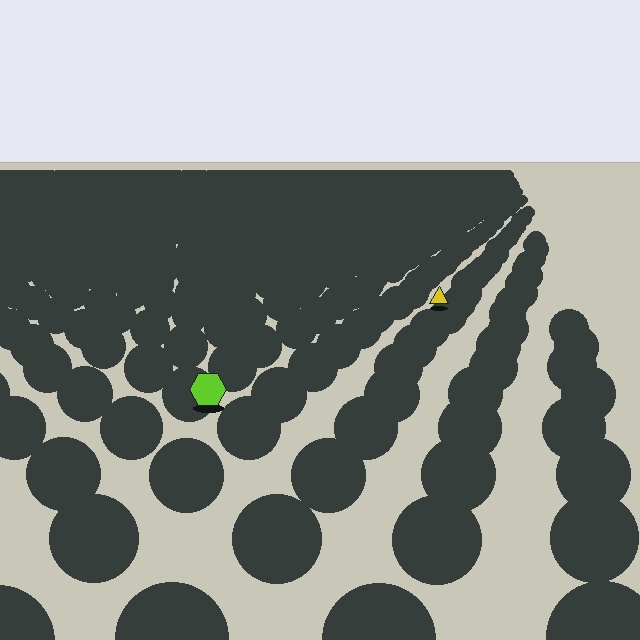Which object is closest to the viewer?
The lime hexagon is closest. The texture marks near it are larger and more spread out.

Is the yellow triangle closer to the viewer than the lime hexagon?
No. The lime hexagon is closer — you can tell from the texture gradient: the ground texture is coarser near it.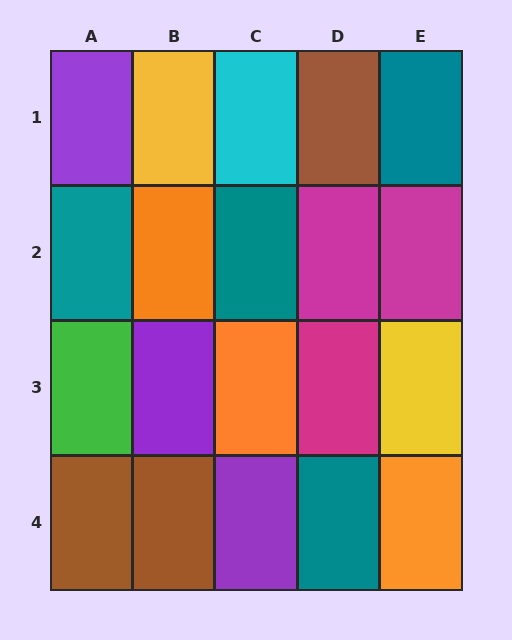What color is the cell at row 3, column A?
Green.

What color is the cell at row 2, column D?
Magenta.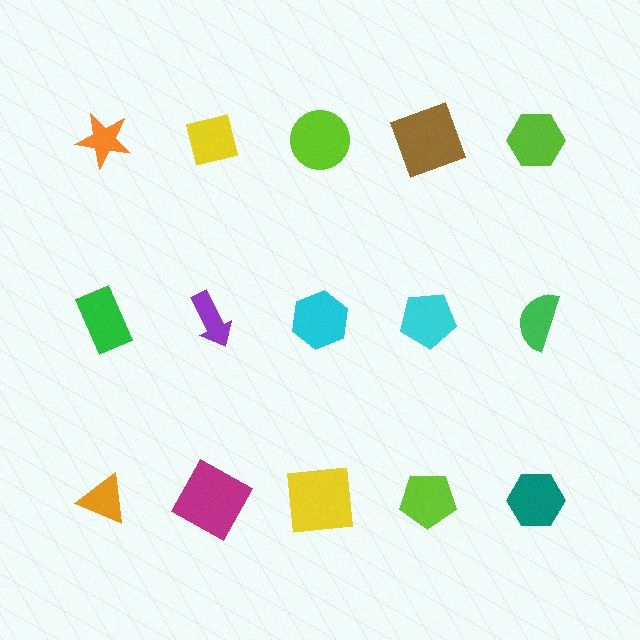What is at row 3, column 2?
A magenta square.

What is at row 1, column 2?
A yellow square.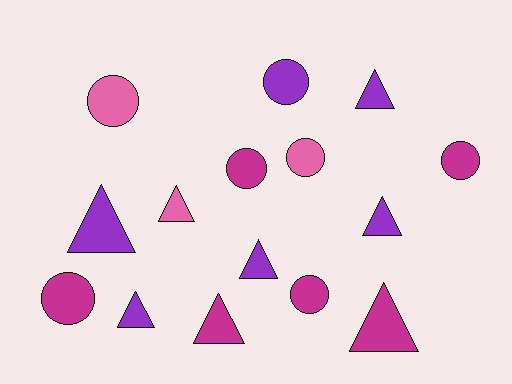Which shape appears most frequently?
Triangle, with 8 objects.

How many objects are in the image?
There are 15 objects.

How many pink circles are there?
There are 2 pink circles.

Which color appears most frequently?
Magenta, with 6 objects.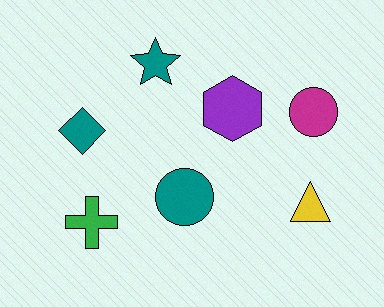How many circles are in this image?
There are 2 circles.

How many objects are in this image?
There are 7 objects.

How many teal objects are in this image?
There are 3 teal objects.